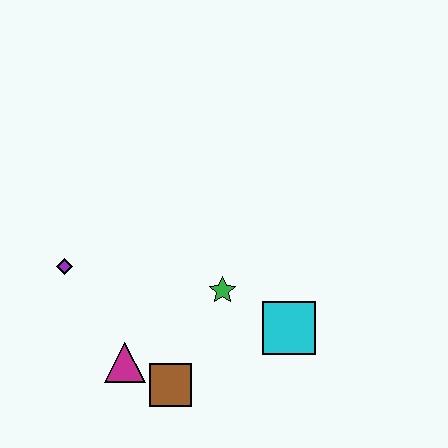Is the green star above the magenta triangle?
Yes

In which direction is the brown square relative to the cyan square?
The brown square is to the left of the cyan square.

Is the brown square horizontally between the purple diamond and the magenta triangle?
No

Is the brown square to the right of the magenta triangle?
Yes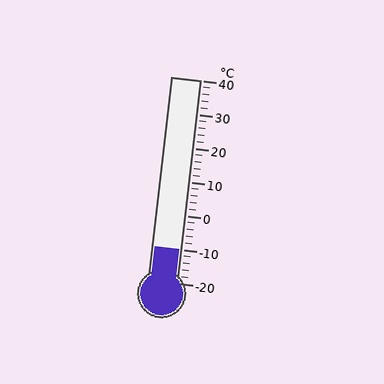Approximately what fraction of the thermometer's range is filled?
The thermometer is filled to approximately 15% of its range.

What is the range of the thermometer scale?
The thermometer scale ranges from -20°C to 40°C.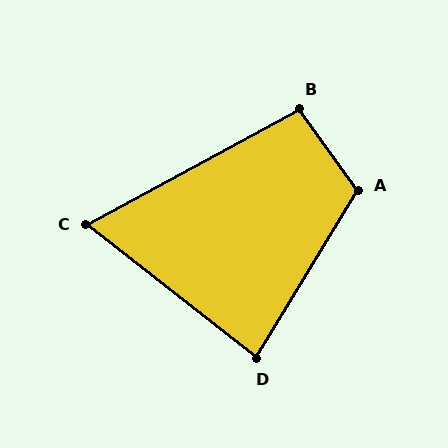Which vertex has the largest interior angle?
A, at approximately 113 degrees.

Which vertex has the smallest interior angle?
C, at approximately 67 degrees.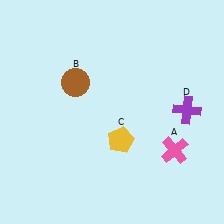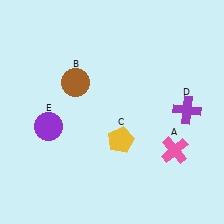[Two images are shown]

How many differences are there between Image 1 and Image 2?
There is 1 difference between the two images.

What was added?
A purple circle (E) was added in Image 2.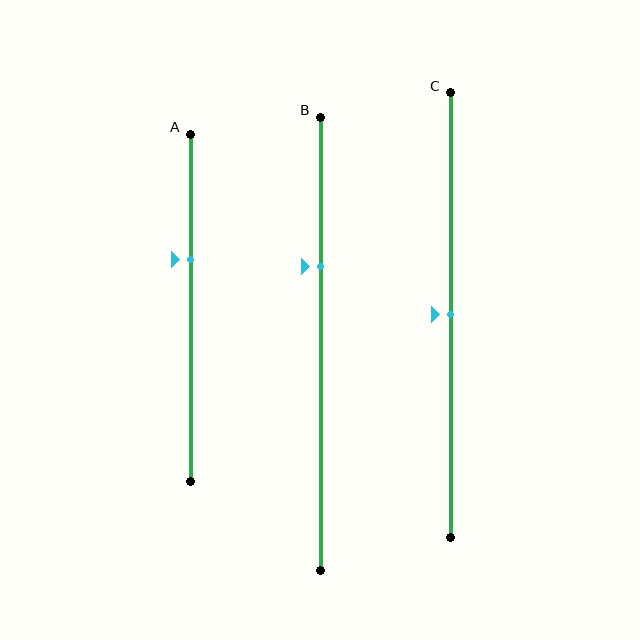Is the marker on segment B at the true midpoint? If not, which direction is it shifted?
No, the marker on segment B is shifted upward by about 17% of the segment length.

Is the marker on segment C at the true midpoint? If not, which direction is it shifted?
Yes, the marker on segment C is at the true midpoint.